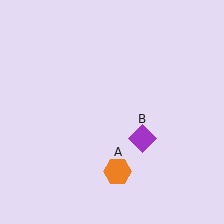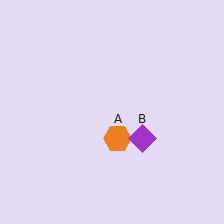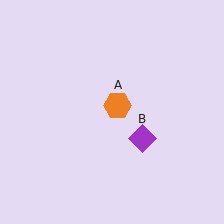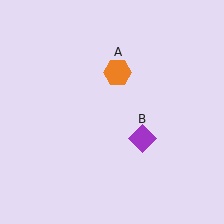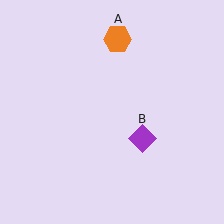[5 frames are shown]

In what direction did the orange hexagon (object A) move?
The orange hexagon (object A) moved up.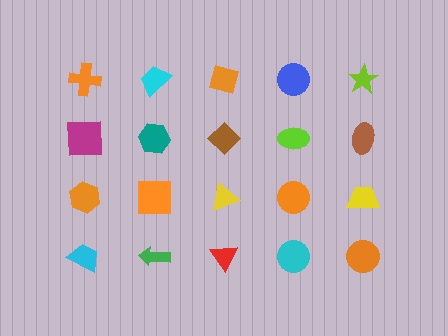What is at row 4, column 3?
A red triangle.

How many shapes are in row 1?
5 shapes.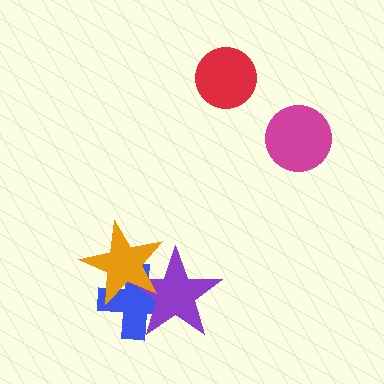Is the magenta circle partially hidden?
No, no other shape covers it.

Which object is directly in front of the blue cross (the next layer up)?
The purple star is directly in front of the blue cross.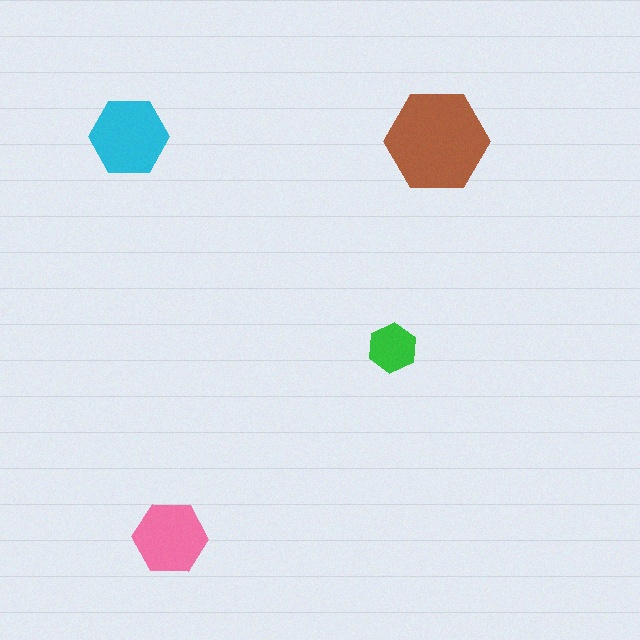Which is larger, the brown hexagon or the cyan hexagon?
The brown one.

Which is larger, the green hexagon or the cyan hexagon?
The cyan one.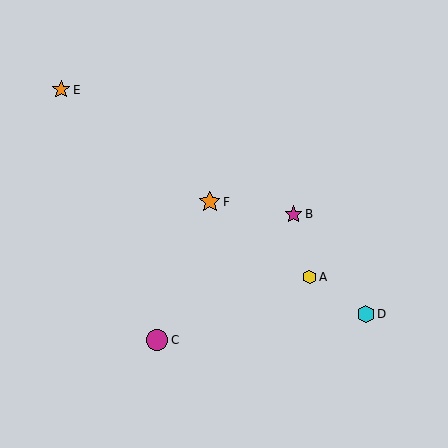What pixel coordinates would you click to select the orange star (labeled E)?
Click at (61, 90) to select the orange star E.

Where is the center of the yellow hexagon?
The center of the yellow hexagon is at (309, 277).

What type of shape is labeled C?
Shape C is a magenta circle.